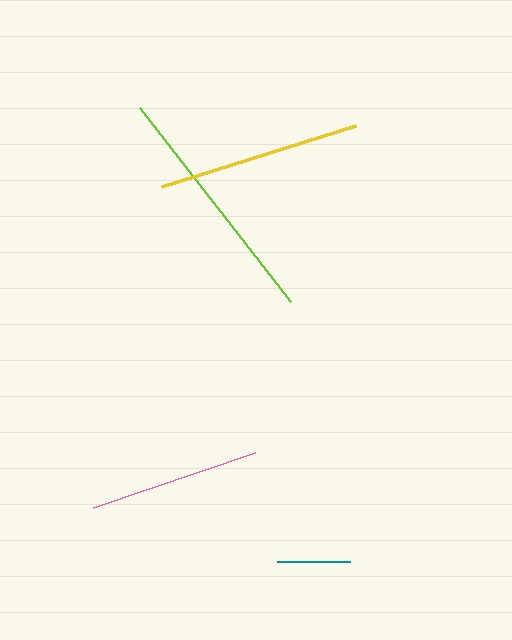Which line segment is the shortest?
The teal line is the shortest at approximately 73 pixels.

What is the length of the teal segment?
The teal segment is approximately 73 pixels long.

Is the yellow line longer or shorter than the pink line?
The yellow line is longer than the pink line.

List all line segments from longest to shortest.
From longest to shortest: lime, yellow, pink, teal.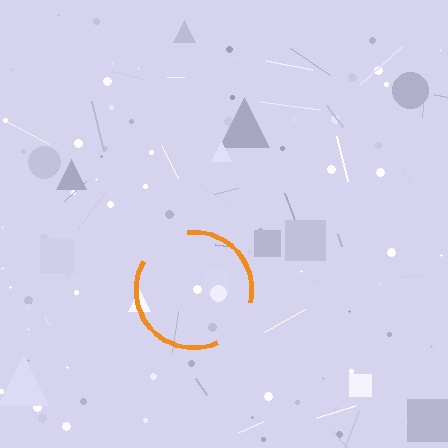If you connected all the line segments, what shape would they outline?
They would outline a circle.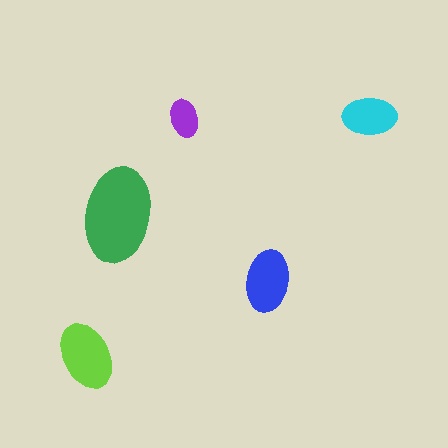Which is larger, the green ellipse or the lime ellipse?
The green one.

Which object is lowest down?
The lime ellipse is bottommost.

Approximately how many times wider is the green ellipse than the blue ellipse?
About 1.5 times wider.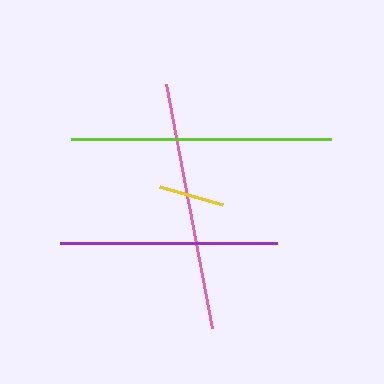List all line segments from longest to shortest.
From longest to shortest: lime, pink, purple, yellow.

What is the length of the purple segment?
The purple segment is approximately 217 pixels long.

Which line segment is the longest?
The lime line is the longest at approximately 260 pixels.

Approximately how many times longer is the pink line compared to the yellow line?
The pink line is approximately 3.8 times the length of the yellow line.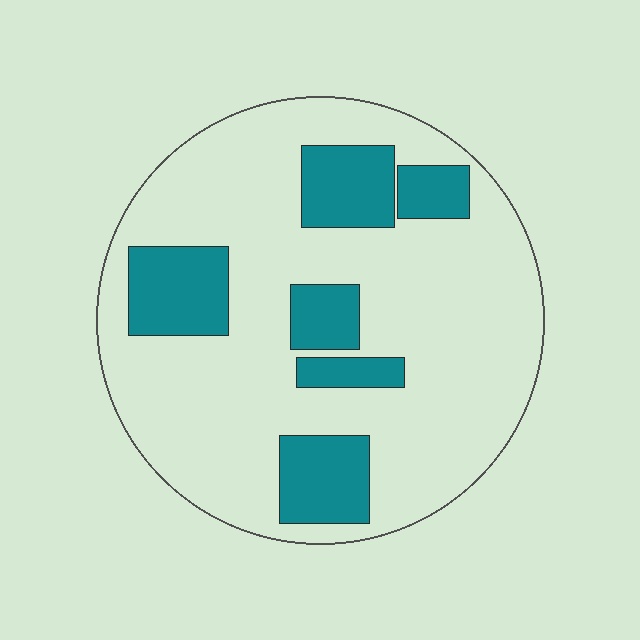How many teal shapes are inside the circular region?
6.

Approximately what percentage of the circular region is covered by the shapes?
Approximately 25%.